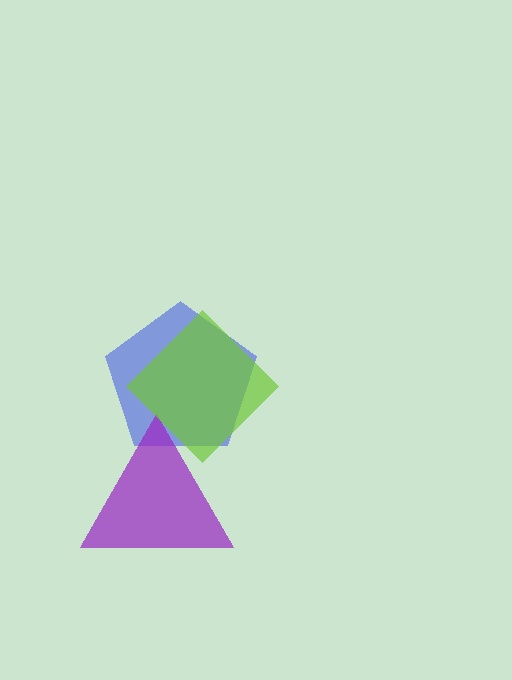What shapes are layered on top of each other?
The layered shapes are: a blue pentagon, a purple triangle, a lime diamond.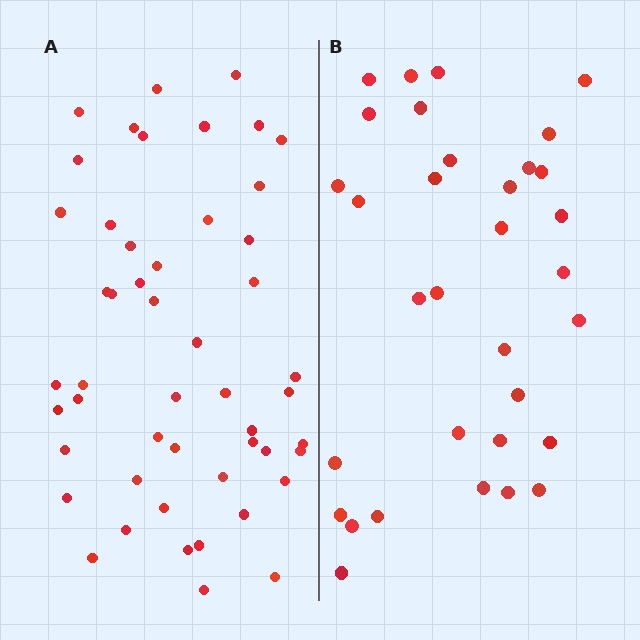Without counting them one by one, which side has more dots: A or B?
Region A (the left region) has more dots.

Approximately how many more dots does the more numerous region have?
Region A has approximately 15 more dots than region B.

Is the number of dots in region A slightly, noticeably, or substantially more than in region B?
Region A has substantially more. The ratio is roughly 1.5 to 1.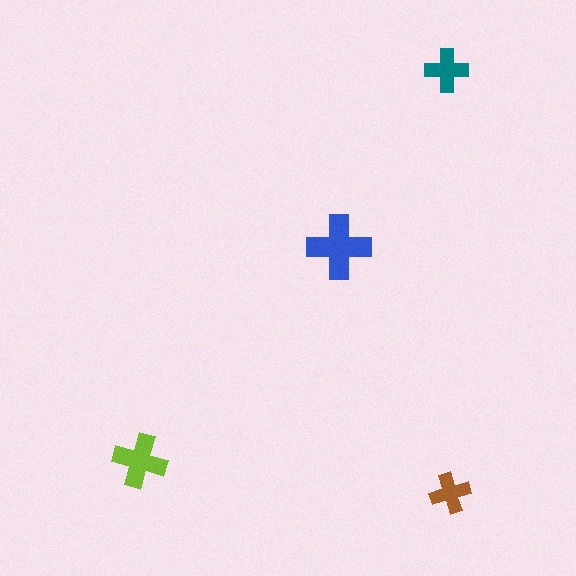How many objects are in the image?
There are 4 objects in the image.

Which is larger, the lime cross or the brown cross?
The lime one.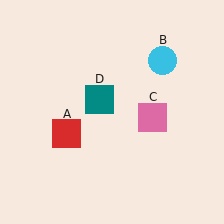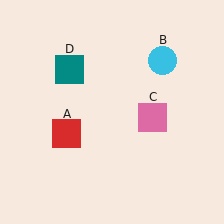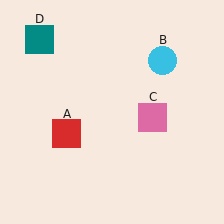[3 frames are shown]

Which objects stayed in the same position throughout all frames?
Red square (object A) and cyan circle (object B) and pink square (object C) remained stationary.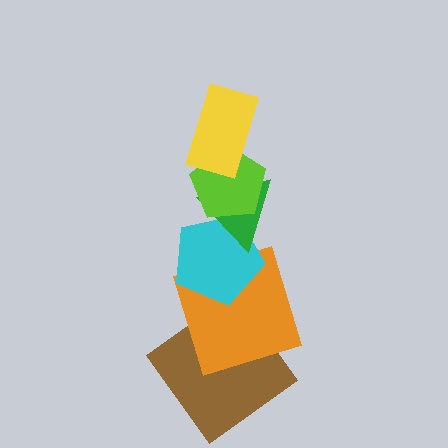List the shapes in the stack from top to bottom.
From top to bottom: the yellow rectangle, the lime pentagon, the green triangle, the cyan pentagon, the orange square, the brown diamond.